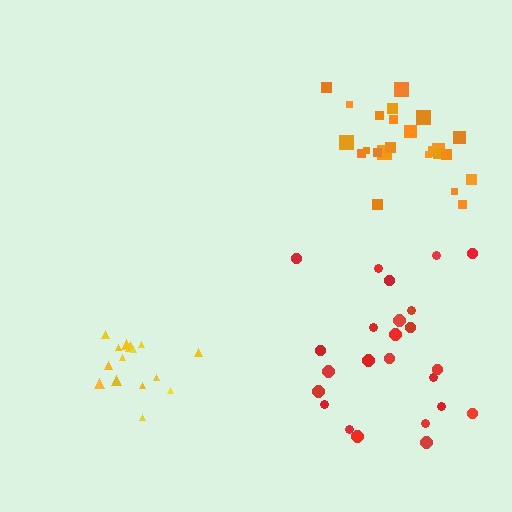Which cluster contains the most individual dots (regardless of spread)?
Orange (26).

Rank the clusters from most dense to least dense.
yellow, orange, red.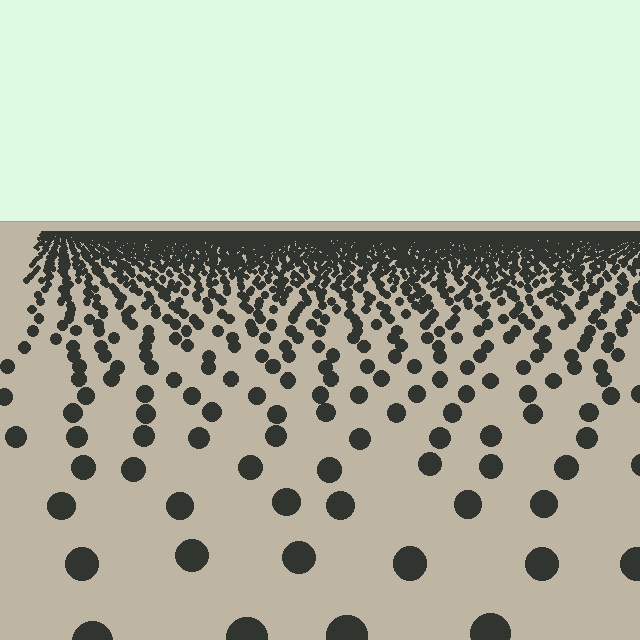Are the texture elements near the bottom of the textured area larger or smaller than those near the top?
Larger. Near the bottom, elements are closer to the viewer and appear at a bigger on-screen size.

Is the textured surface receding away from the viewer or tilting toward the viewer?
The surface is receding away from the viewer. Texture elements get smaller and denser toward the top.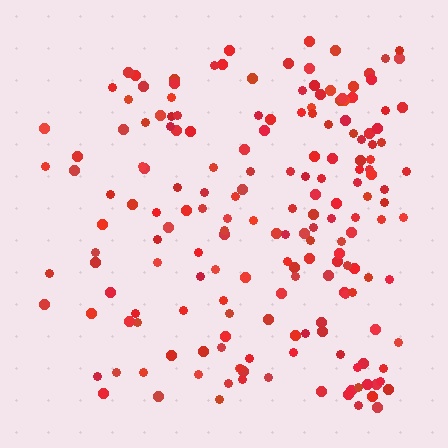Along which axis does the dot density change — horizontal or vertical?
Horizontal.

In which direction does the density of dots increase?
From left to right, with the right side densest.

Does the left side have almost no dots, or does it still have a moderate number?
Still a moderate number, just noticeably fewer than the right.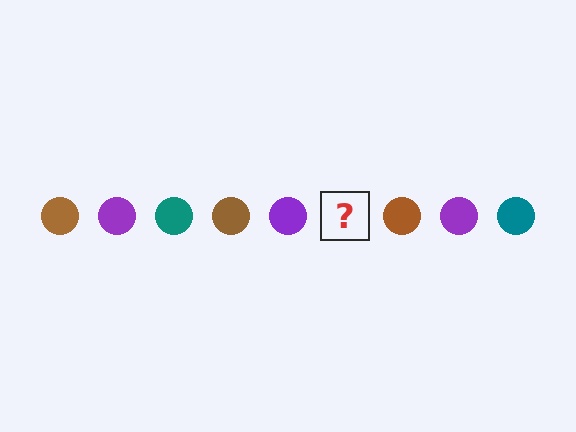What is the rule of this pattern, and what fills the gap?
The rule is that the pattern cycles through brown, purple, teal circles. The gap should be filled with a teal circle.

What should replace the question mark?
The question mark should be replaced with a teal circle.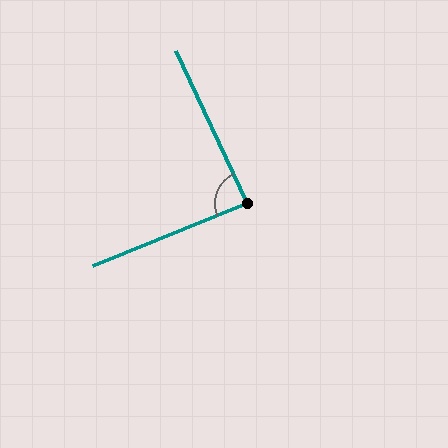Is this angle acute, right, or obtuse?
It is approximately a right angle.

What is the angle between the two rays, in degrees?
Approximately 87 degrees.